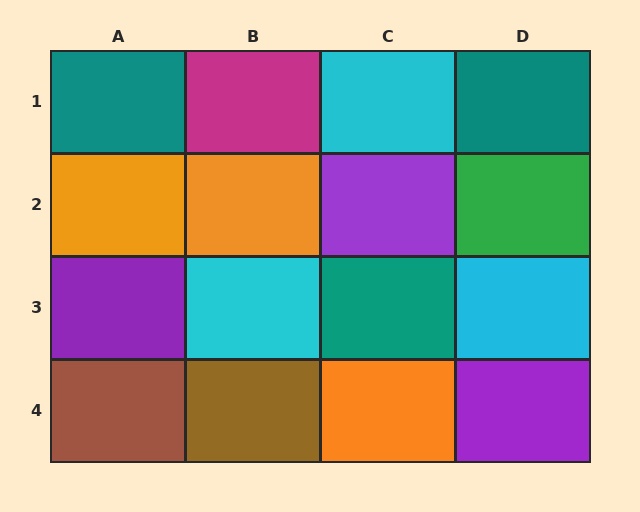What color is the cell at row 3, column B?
Cyan.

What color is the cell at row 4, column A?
Brown.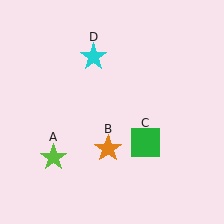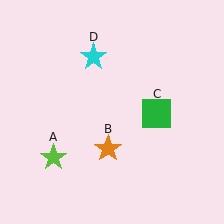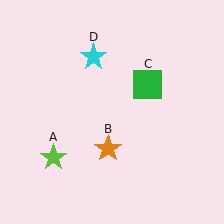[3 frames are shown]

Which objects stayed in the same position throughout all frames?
Lime star (object A) and orange star (object B) and cyan star (object D) remained stationary.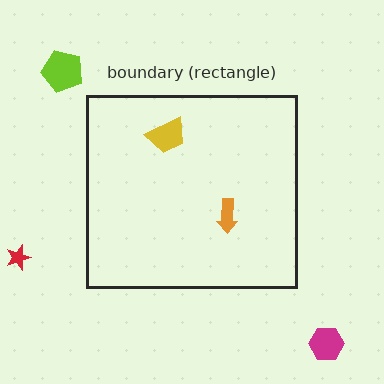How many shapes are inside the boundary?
2 inside, 3 outside.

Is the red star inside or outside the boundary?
Outside.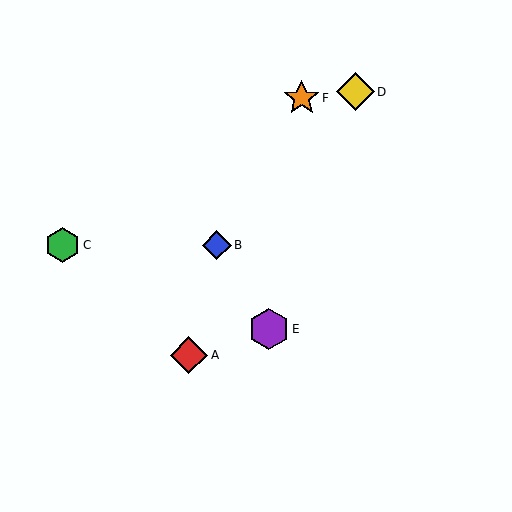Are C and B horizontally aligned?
Yes, both are at y≈245.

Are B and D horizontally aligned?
No, B is at y≈245 and D is at y≈92.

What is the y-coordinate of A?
Object A is at y≈355.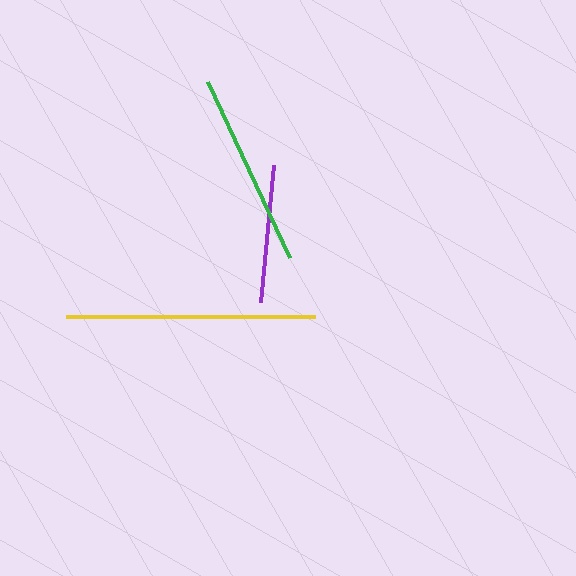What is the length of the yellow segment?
The yellow segment is approximately 250 pixels long.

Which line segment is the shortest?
The purple line is the shortest at approximately 138 pixels.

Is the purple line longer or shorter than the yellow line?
The yellow line is longer than the purple line.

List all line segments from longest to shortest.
From longest to shortest: yellow, green, purple.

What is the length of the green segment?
The green segment is approximately 194 pixels long.